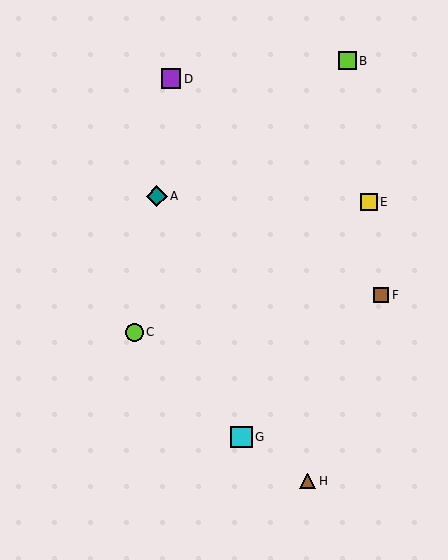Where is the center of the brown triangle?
The center of the brown triangle is at (308, 481).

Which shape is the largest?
The cyan square (labeled G) is the largest.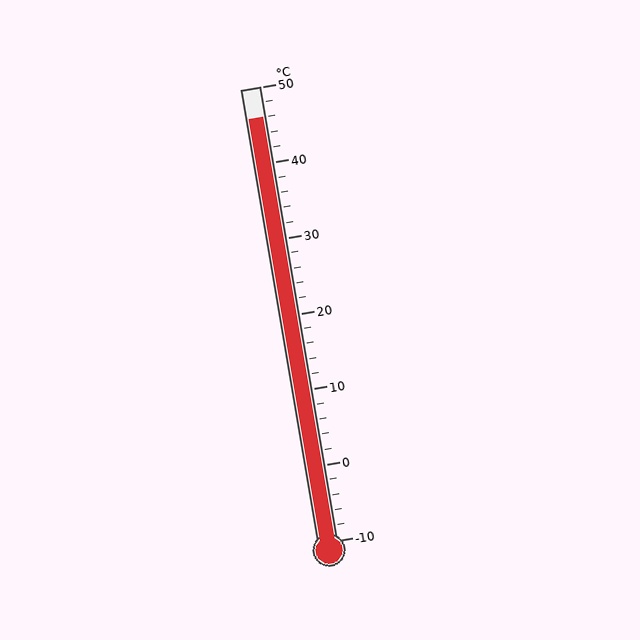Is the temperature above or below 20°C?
The temperature is above 20°C.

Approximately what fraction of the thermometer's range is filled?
The thermometer is filled to approximately 95% of its range.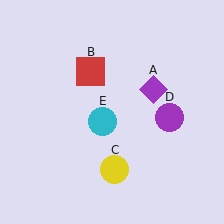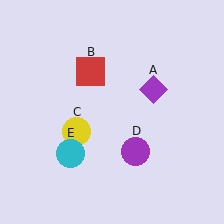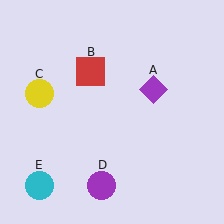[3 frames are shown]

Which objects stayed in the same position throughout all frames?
Purple diamond (object A) and red square (object B) remained stationary.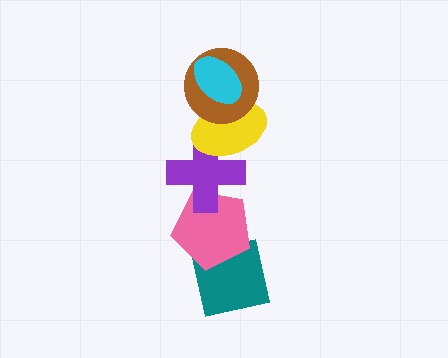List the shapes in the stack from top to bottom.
From top to bottom: the cyan ellipse, the brown circle, the yellow ellipse, the purple cross, the pink pentagon, the teal square.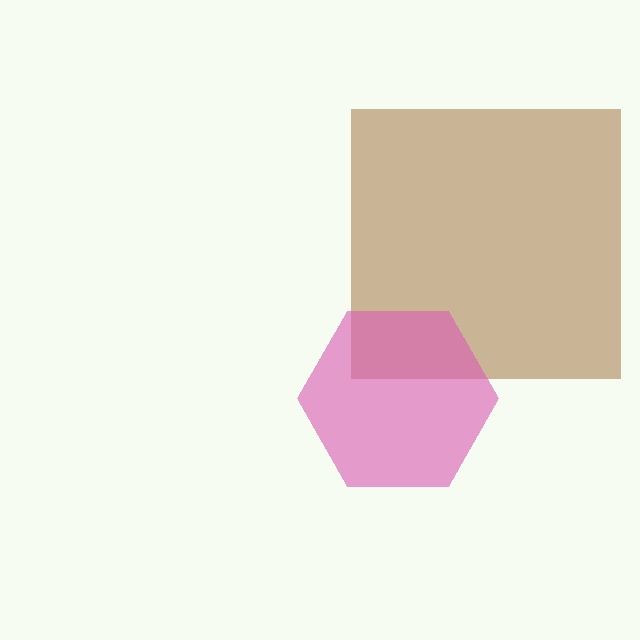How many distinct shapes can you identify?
There are 2 distinct shapes: a brown square, a pink hexagon.